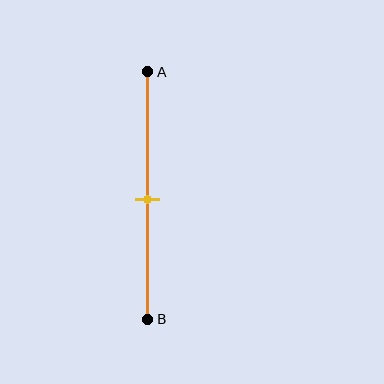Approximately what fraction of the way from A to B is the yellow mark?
The yellow mark is approximately 50% of the way from A to B.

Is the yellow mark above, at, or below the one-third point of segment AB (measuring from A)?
The yellow mark is below the one-third point of segment AB.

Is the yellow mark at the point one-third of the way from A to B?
No, the mark is at about 50% from A, not at the 33% one-third point.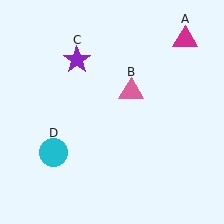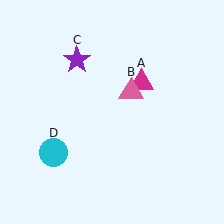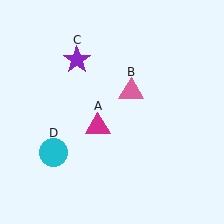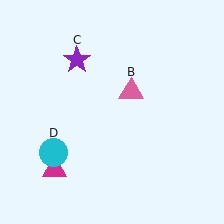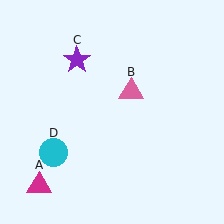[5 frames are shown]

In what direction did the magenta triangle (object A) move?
The magenta triangle (object A) moved down and to the left.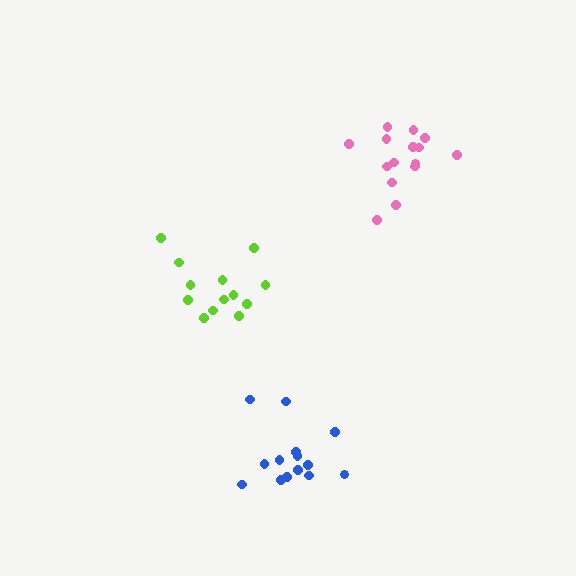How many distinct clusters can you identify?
There are 3 distinct clusters.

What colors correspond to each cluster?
The clusters are colored: blue, lime, pink.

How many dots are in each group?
Group 1: 14 dots, Group 2: 13 dots, Group 3: 15 dots (42 total).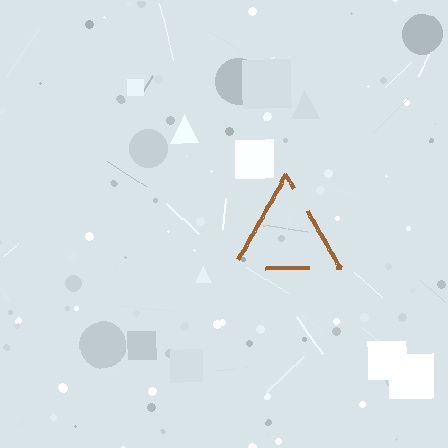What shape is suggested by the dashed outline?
The dashed outline suggests a triangle.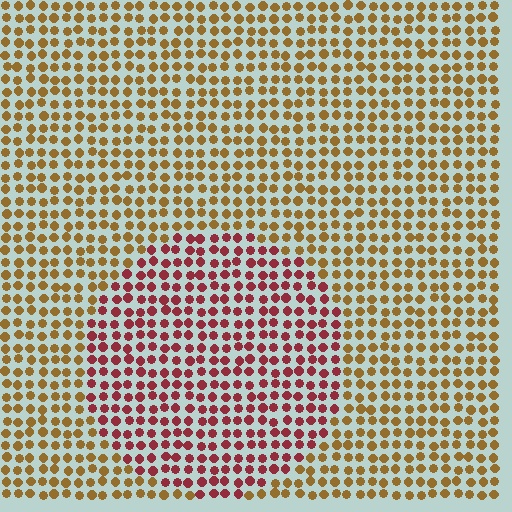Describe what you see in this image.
The image is filled with small brown elements in a uniform arrangement. A circle-shaped region is visible where the elements are tinted to a slightly different hue, forming a subtle color boundary.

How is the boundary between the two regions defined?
The boundary is defined purely by a slight shift in hue (about 48 degrees). Spacing, size, and orientation are identical on both sides.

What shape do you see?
I see a circle.